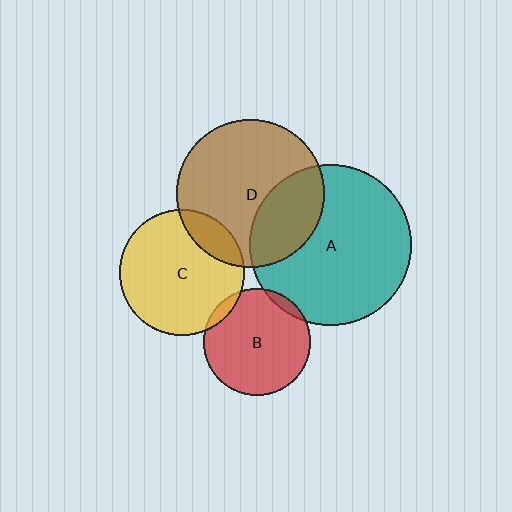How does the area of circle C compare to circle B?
Approximately 1.4 times.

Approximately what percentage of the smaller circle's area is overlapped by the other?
Approximately 5%.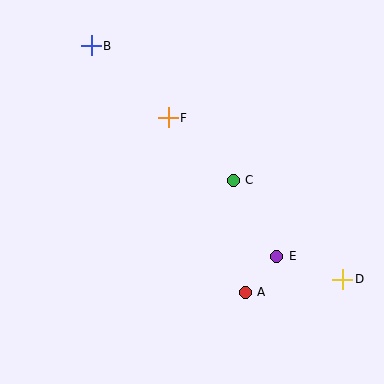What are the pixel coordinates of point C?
Point C is at (233, 180).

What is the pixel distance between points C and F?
The distance between C and F is 90 pixels.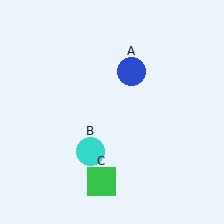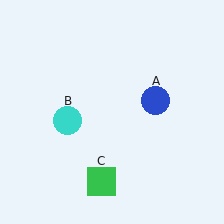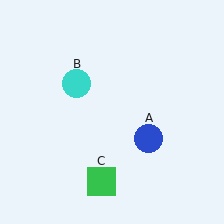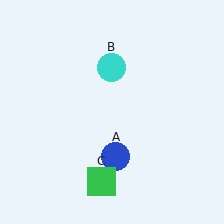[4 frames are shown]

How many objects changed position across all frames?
2 objects changed position: blue circle (object A), cyan circle (object B).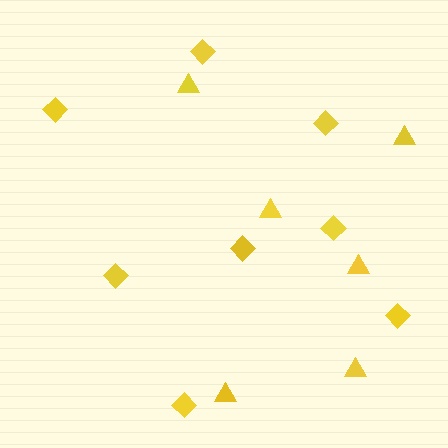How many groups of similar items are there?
There are 2 groups: one group of diamonds (8) and one group of triangles (6).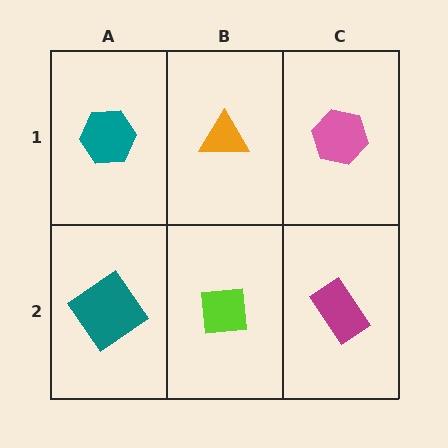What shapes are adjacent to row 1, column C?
A magenta rectangle (row 2, column C), an orange triangle (row 1, column B).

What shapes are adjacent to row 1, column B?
A lime square (row 2, column B), a teal hexagon (row 1, column A), a pink hexagon (row 1, column C).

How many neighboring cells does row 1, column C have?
2.